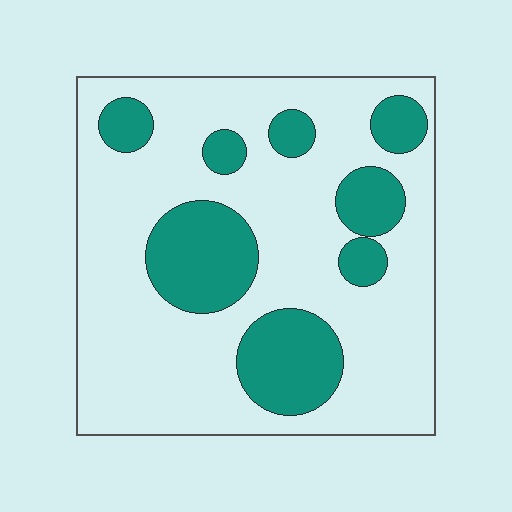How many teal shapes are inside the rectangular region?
8.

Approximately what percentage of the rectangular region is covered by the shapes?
Approximately 25%.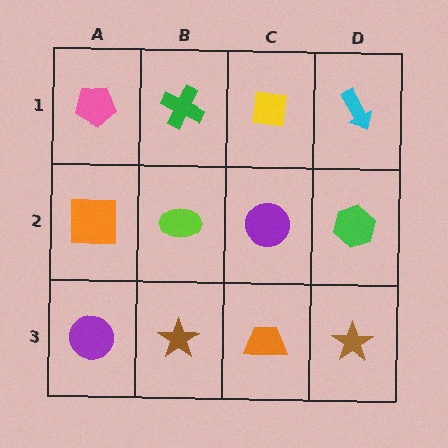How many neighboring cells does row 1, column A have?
2.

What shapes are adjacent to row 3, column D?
A green hexagon (row 2, column D), an orange trapezoid (row 3, column C).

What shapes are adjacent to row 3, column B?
A lime ellipse (row 2, column B), a purple circle (row 3, column A), an orange trapezoid (row 3, column C).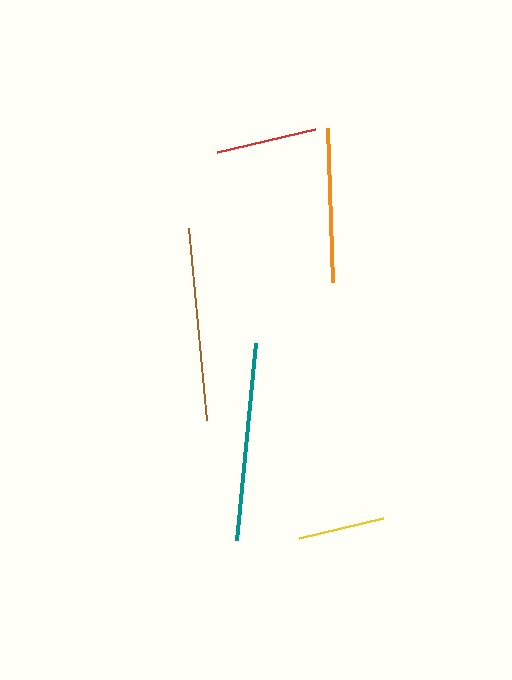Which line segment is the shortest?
The yellow line is the shortest at approximately 86 pixels.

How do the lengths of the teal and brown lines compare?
The teal and brown lines are approximately the same length.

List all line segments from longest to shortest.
From longest to shortest: teal, brown, orange, red, yellow.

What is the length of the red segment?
The red segment is approximately 101 pixels long.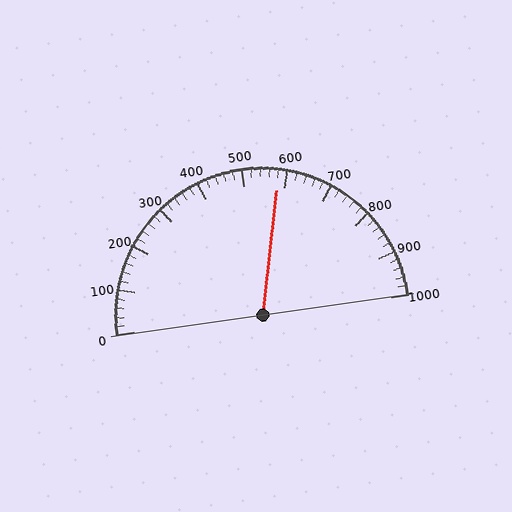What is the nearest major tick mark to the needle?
The nearest major tick mark is 600.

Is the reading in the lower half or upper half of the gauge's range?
The reading is in the upper half of the range (0 to 1000).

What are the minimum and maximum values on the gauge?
The gauge ranges from 0 to 1000.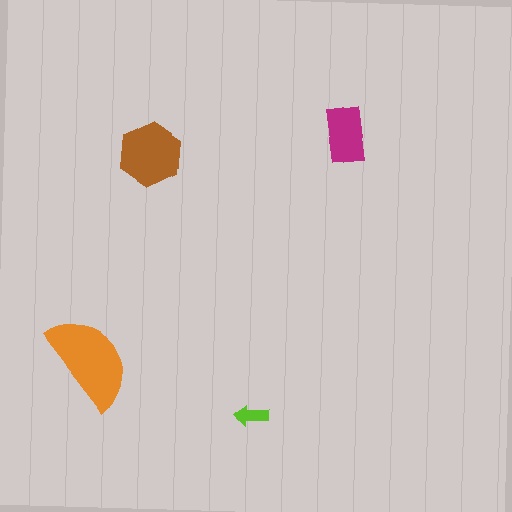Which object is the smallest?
The lime arrow.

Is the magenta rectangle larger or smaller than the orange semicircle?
Smaller.